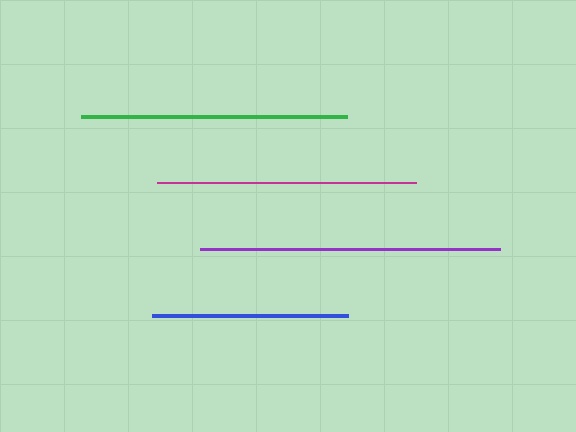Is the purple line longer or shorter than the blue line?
The purple line is longer than the blue line.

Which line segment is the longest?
The purple line is the longest at approximately 300 pixels.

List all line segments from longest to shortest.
From longest to shortest: purple, green, magenta, blue.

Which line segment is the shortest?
The blue line is the shortest at approximately 196 pixels.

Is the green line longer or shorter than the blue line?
The green line is longer than the blue line.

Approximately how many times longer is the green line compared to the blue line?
The green line is approximately 1.4 times the length of the blue line.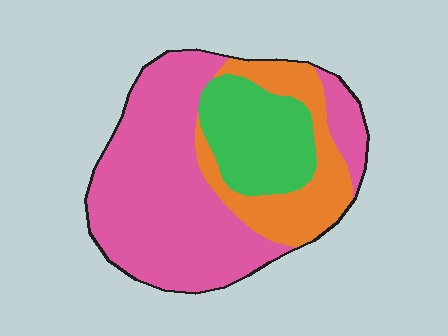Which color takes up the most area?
Pink, at roughly 55%.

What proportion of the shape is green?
Green takes up about one fifth (1/5) of the shape.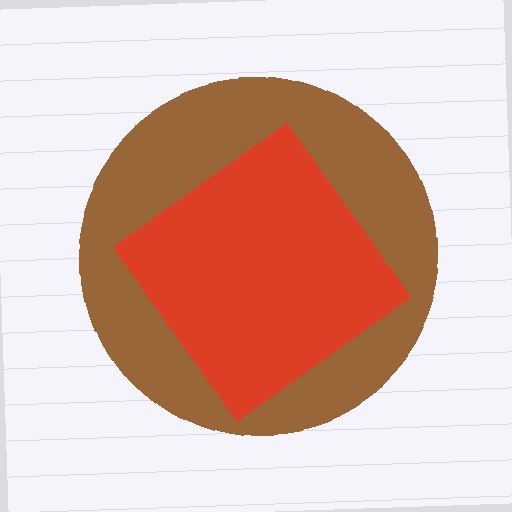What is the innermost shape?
The red diamond.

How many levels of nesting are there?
2.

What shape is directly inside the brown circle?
The red diamond.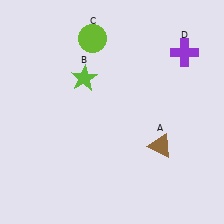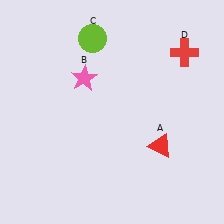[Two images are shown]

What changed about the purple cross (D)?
In Image 1, D is purple. In Image 2, it changed to red.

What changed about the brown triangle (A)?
In Image 1, A is brown. In Image 2, it changed to red.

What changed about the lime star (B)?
In Image 1, B is lime. In Image 2, it changed to pink.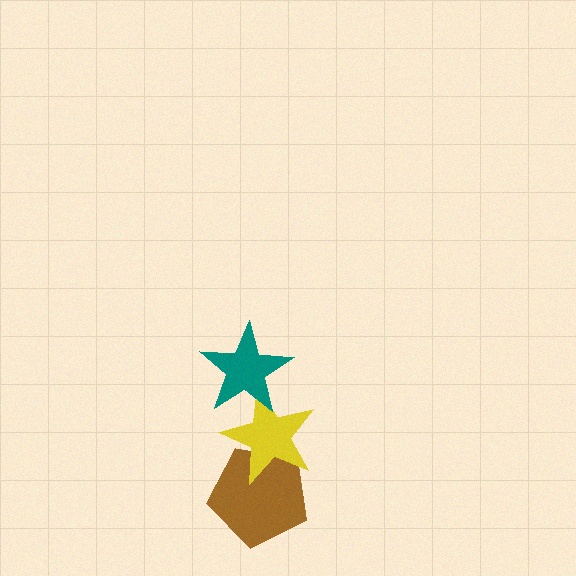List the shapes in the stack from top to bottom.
From top to bottom: the teal star, the yellow star, the brown pentagon.